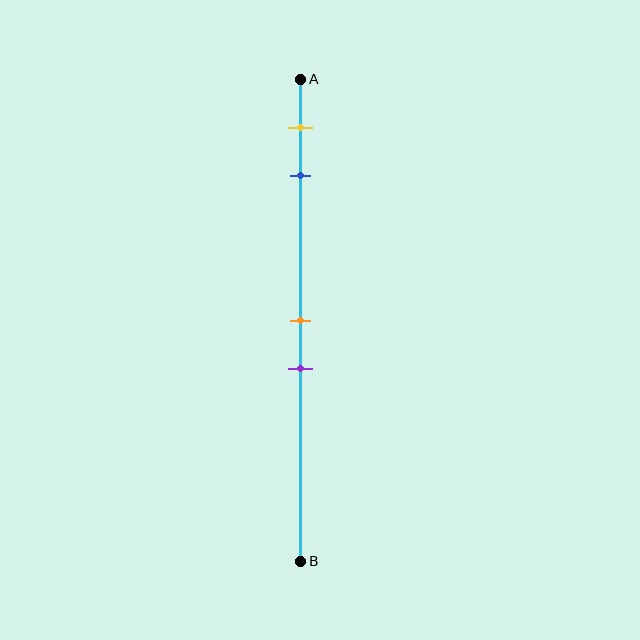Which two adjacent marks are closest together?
The orange and purple marks are the closest adjacent pair.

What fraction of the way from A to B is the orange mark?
The orange mark is approximately 50% (0.5) of the way from A to B.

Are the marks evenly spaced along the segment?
No, the marks are not evenly spaced.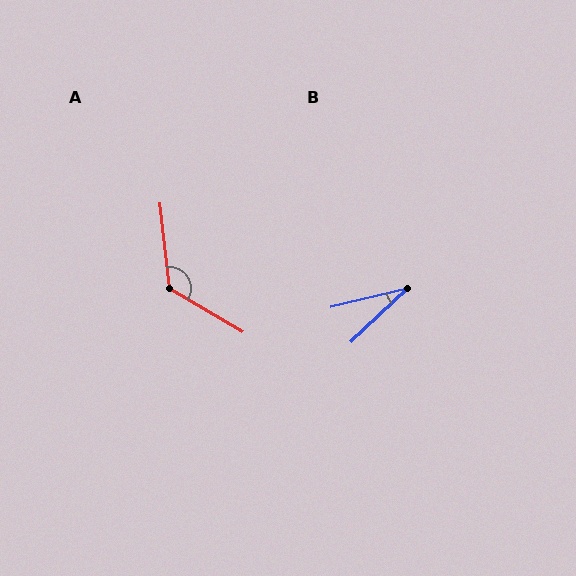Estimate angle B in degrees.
Approximately 30 degrees.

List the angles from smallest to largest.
B (30°), A (127°).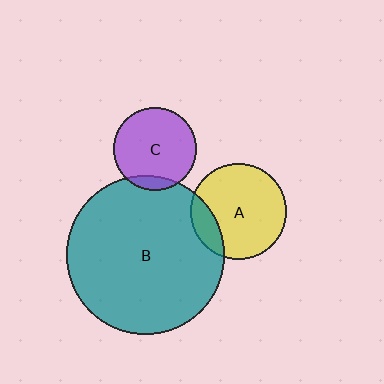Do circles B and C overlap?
Yes.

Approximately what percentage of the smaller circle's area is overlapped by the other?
Approximately 10%.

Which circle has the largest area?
Circle B (teal).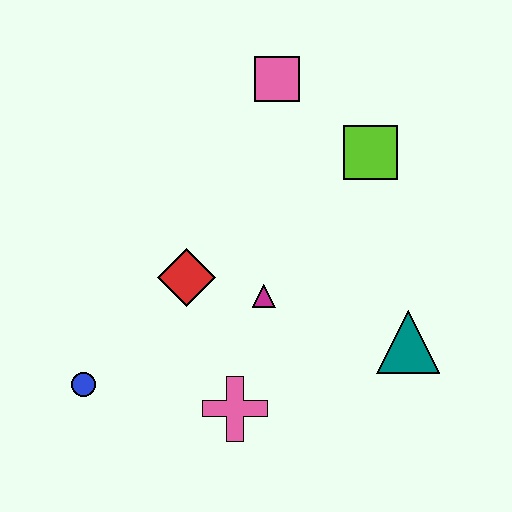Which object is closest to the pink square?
The lime square is closest to the pink square.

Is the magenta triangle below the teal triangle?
No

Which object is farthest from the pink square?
The blue circle is farthest from the pink square.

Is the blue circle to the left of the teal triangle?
Yes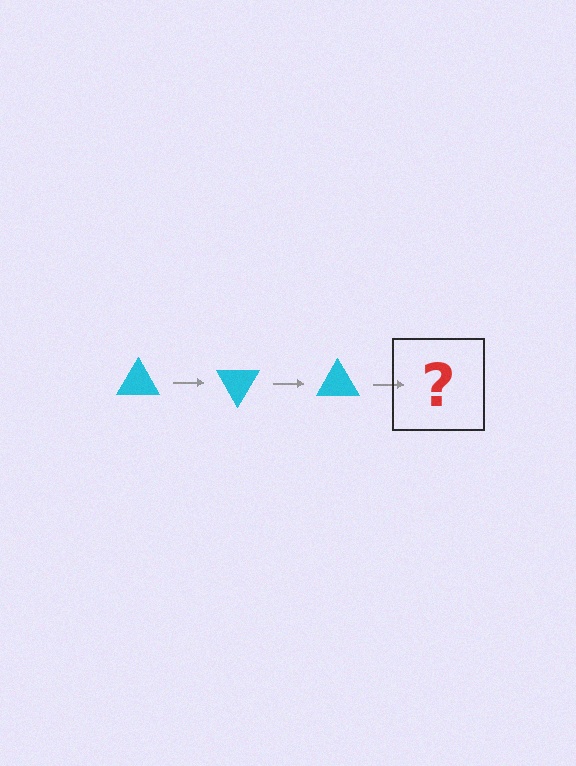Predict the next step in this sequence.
The next step is a cyan triangle rotated 180 degrees.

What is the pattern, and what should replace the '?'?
The pattern is that the triangle rotates 60 degrees each step. The '?' should be a cyan triangle rotated 180 degrees.